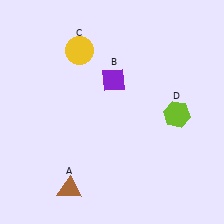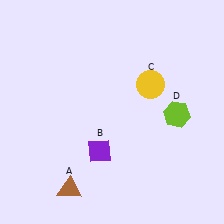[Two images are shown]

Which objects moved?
The objects that moved are: the purple diamond (B), the yellow circle (C).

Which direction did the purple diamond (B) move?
The purple diamond (B) moved down.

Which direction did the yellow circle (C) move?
The yellow circle (C) moved right.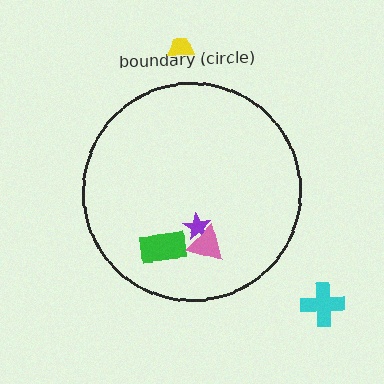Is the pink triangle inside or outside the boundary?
Inside.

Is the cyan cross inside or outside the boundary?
Outside.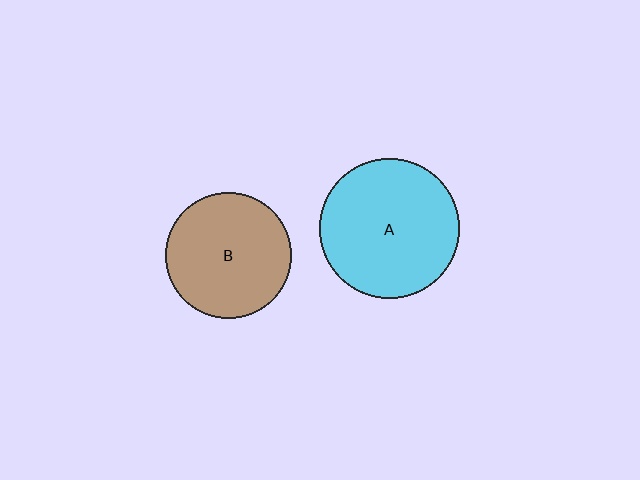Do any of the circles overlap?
No, none of the circles overlap.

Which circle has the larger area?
Circle A (cyan).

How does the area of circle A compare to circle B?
Approximately 1.2 times.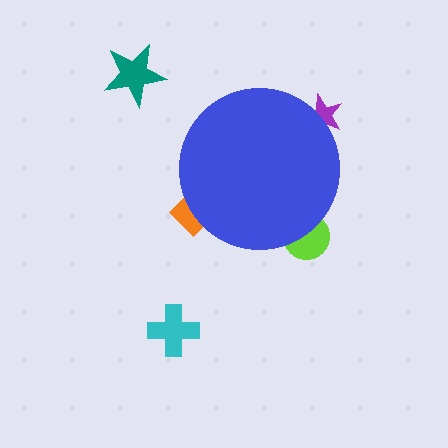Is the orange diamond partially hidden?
Yes, the orange diamond is partially hidden behind the blue circle.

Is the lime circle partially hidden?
Yes, the lime circle is partially hidden behind the blue circle.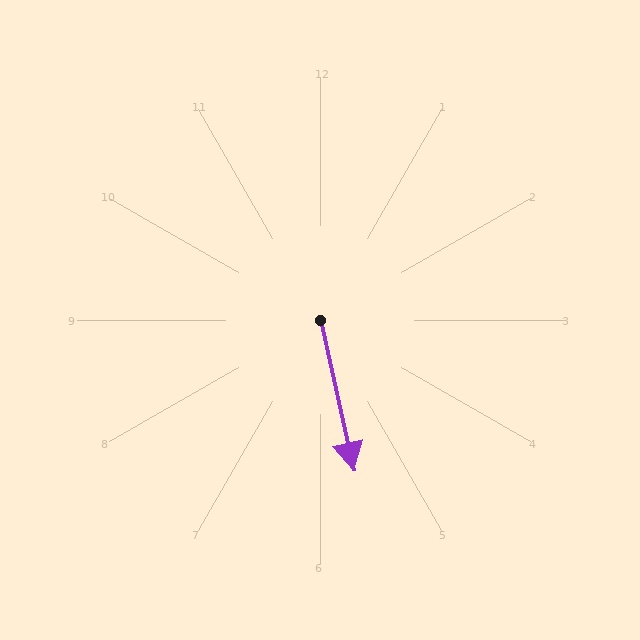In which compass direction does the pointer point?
South.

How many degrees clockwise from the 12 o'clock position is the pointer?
Approximately 167 degrees.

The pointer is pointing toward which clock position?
Roughly 6 o'clock.